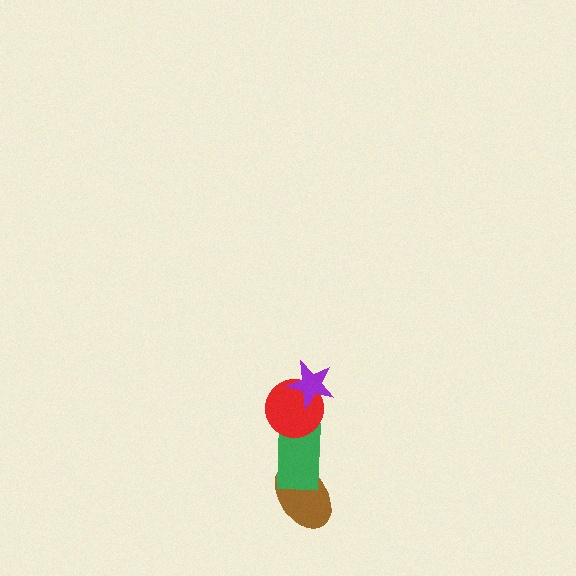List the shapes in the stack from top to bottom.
From top to bottom: the purple star, the red circle, the green rectangle, the brown ellipse.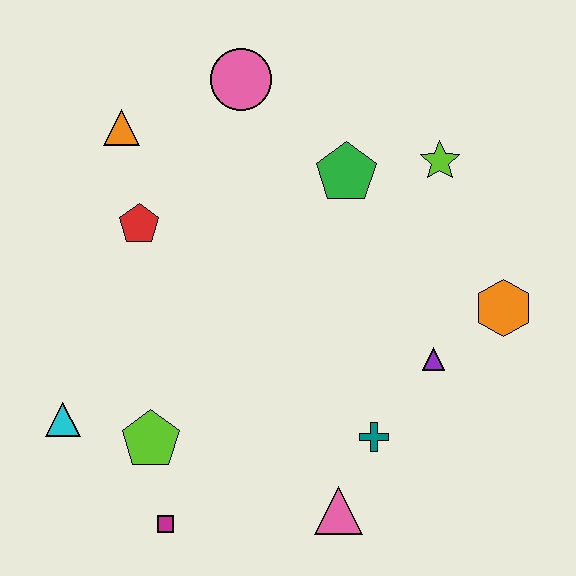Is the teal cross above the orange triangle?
No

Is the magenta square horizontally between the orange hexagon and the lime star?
No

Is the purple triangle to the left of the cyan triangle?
No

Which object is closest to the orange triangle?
The red pentagon is closest to the orange triangle.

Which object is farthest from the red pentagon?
The orange hexagon is farthest from the red pentagon.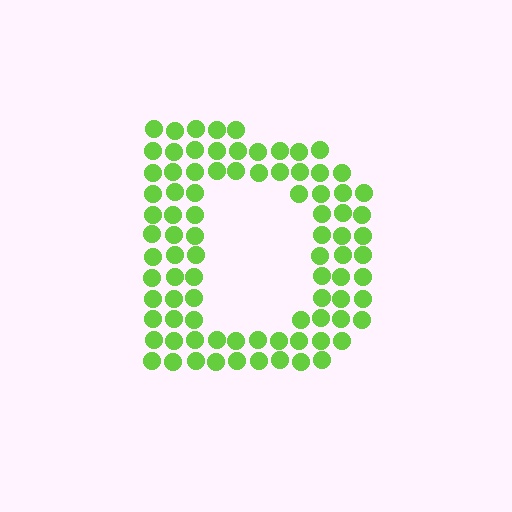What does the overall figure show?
The overall figure shows the letter D.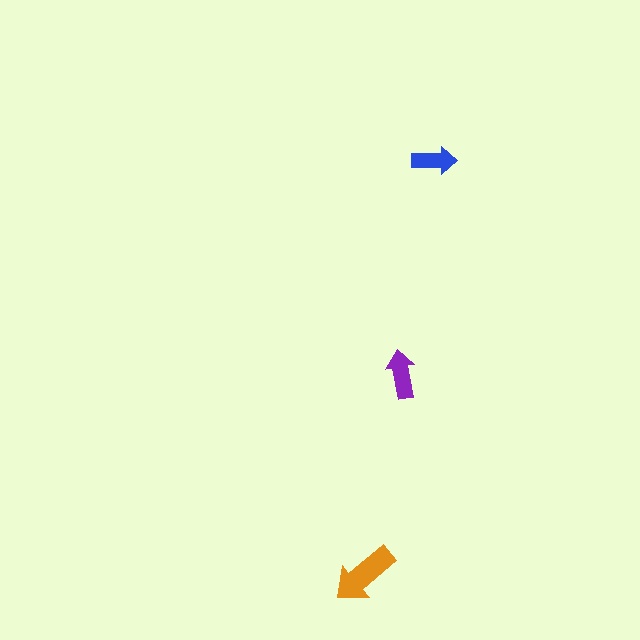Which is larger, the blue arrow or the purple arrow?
The purple one.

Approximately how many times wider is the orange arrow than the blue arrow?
About 1.5 times wider.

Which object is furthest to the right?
The blue arrow is rightmost.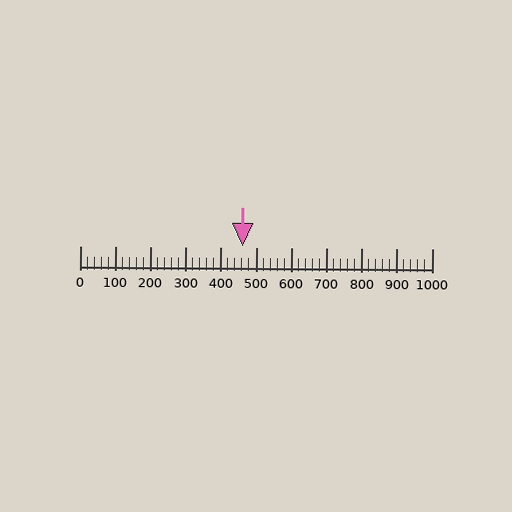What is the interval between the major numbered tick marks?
The major tick marks are spaced 100 units apart.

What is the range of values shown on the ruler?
The ruler shows values from 0 to 1000.